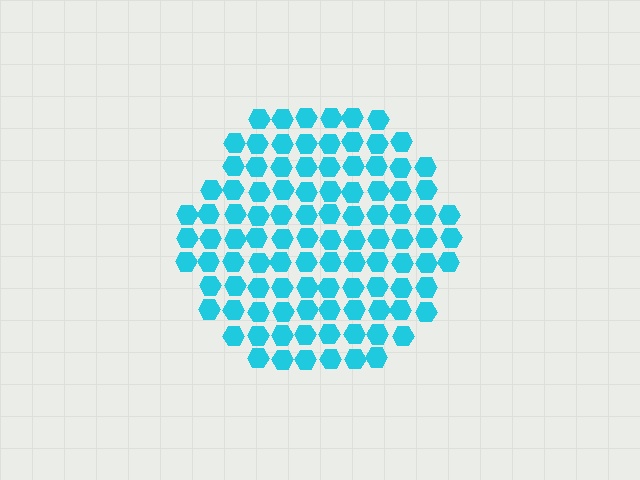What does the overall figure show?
The overall figure shows a hexagon.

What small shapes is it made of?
It is made of small hexagons.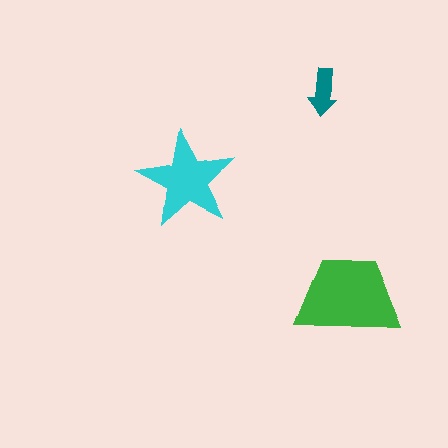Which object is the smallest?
The teal arrow.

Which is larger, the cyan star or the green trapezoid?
The green trapezoid.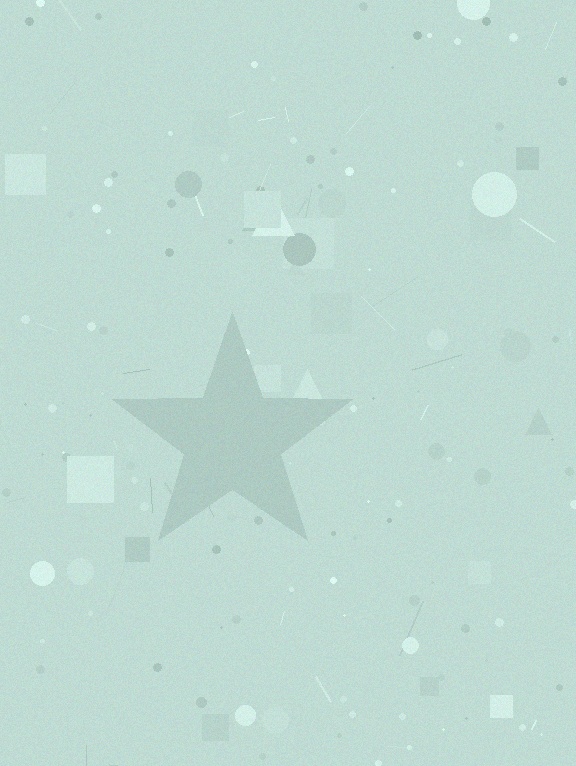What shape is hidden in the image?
A star is hidden in the image.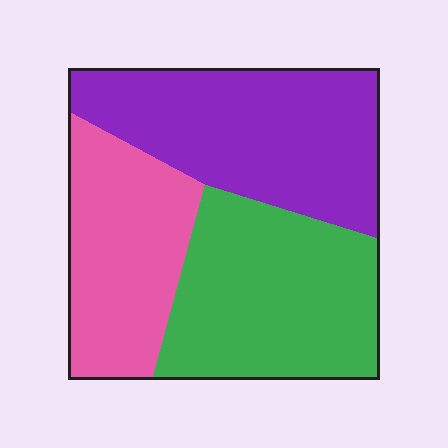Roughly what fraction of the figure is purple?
Purple covers 37% of the figure.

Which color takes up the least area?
Pink, at roughly 25%.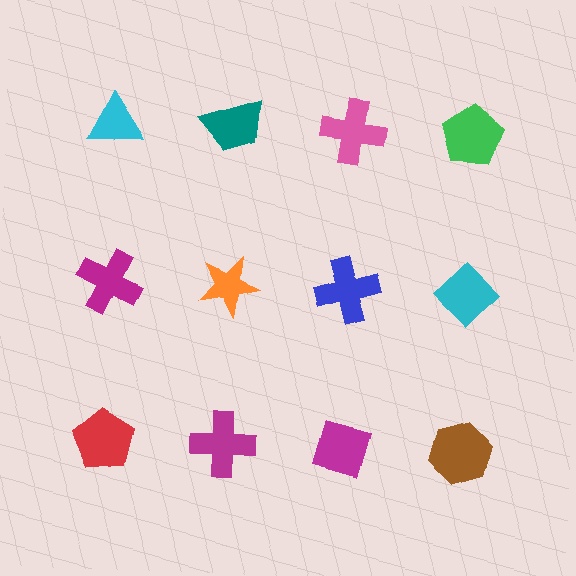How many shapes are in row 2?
4 shapes.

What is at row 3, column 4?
A brown hexagon.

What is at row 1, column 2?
A teal trapezoid.